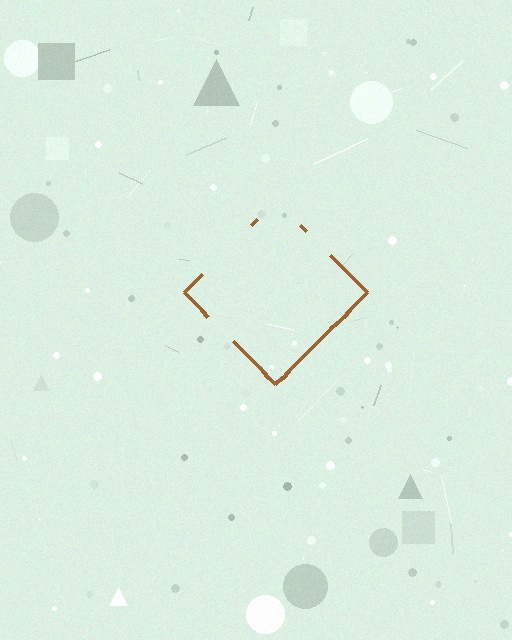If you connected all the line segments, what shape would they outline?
They would outline a diamond.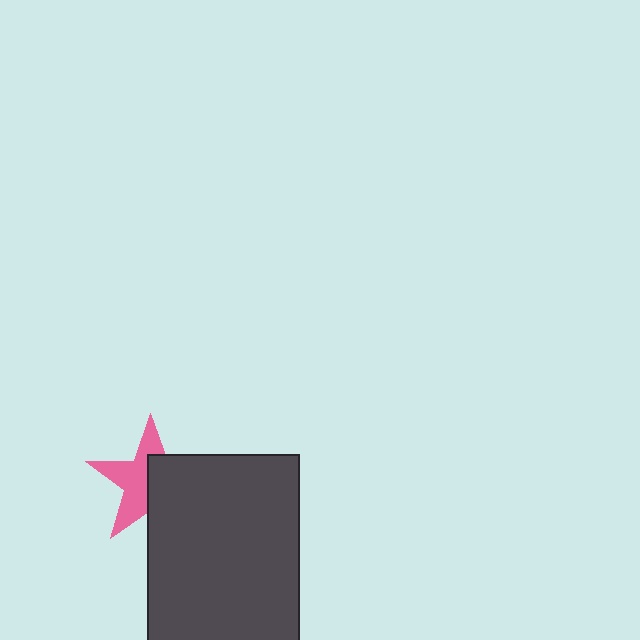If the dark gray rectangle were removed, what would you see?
You would see the complete pink star.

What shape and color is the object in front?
The object in front is a dark gray rectangle.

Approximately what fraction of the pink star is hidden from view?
Roughly 48% of the pink star is hidden behind the dark gray rectangle.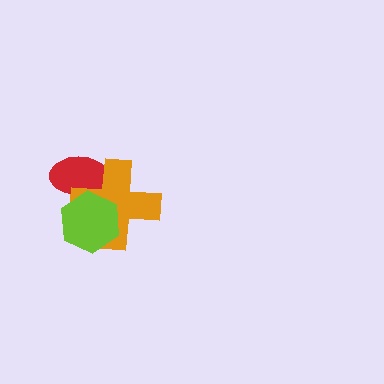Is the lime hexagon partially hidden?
No, no other shape covers it.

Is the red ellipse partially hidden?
Yes, it is partially covered by another shape.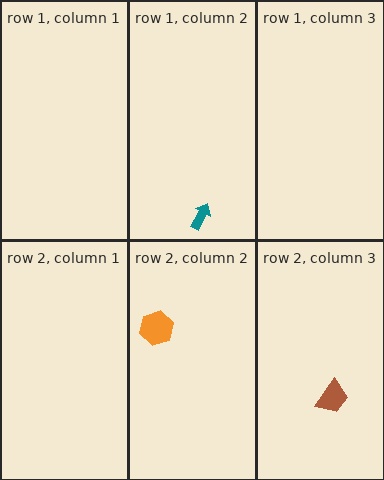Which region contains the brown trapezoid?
The row 2, column 3 region.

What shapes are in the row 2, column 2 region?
The orange hexagon.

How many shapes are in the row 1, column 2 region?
1.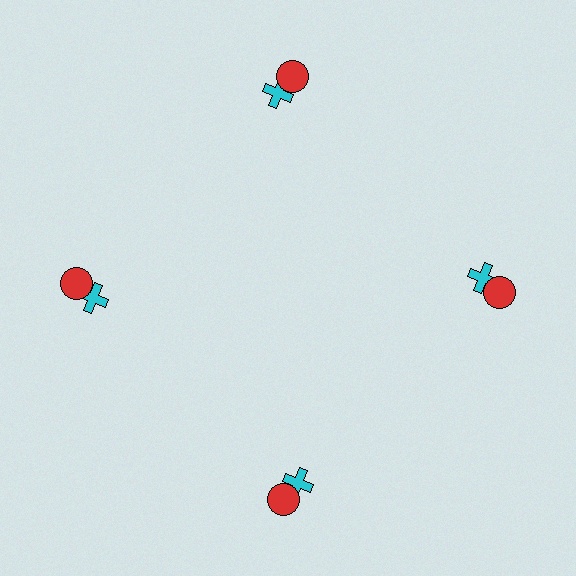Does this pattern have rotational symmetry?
Yes, this pattern has 4-fold rotational symmetry. It looks the same after rotating 90 degrees around the center.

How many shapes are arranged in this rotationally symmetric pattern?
There are 8 shapes, arranged in 4 groups of 2.